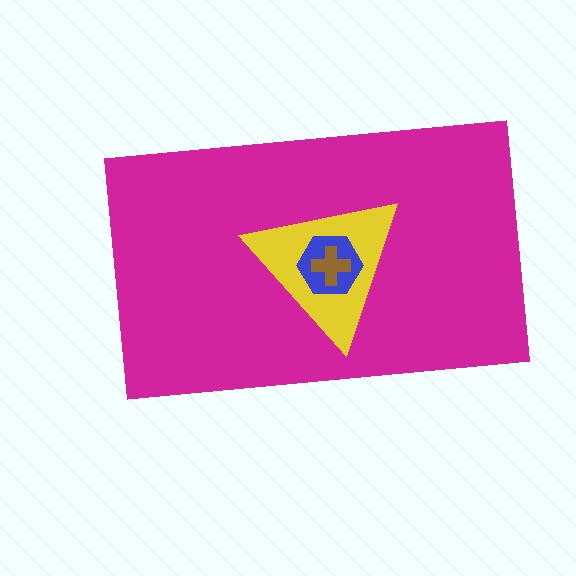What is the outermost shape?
The magenta rectangle.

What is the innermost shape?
The brown cross.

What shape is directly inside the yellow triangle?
The blue hexagon.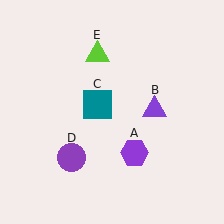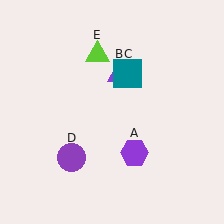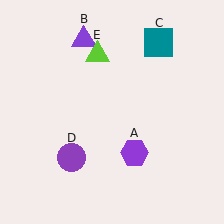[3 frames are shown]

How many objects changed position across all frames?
2 objects changed position: purple triangle (object B), teal square (object C).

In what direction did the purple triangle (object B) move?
The purple triangle (object B) moved up and to the left.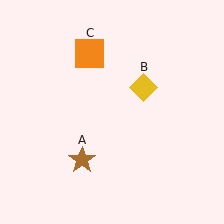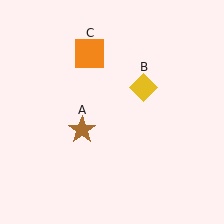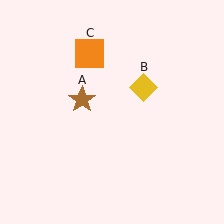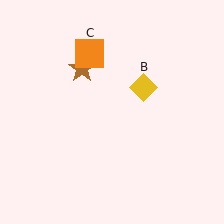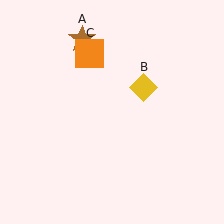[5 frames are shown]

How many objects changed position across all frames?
1 object changed position: brown star (object A).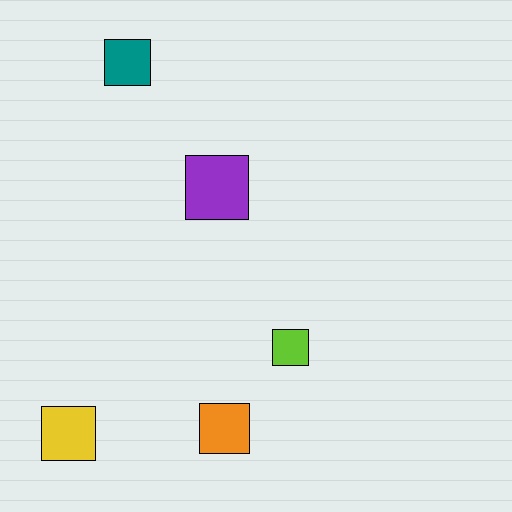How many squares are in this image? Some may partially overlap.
There are 5 squares.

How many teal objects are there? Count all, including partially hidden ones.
There is 1 teal object.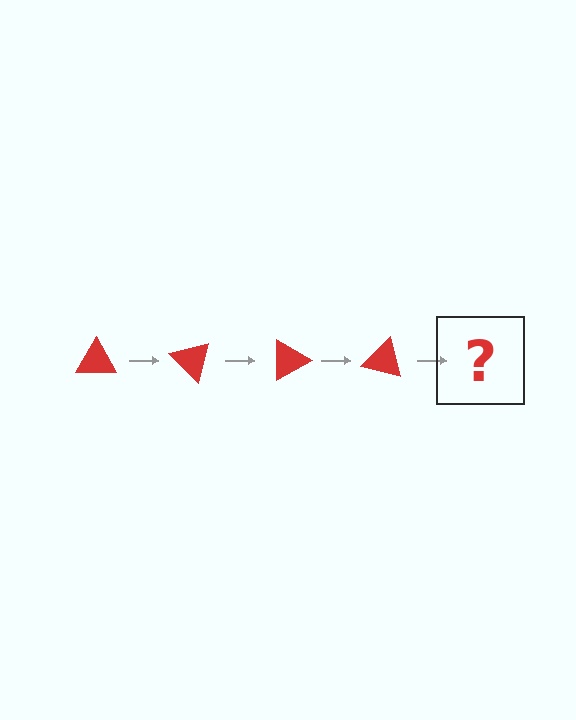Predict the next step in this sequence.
The next step is a red triangle rotated 180 degrees.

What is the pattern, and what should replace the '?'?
The pattern is that the triangle rotates 45 degrees each step. The '?' should be a red triangle rotated 180 degrees.